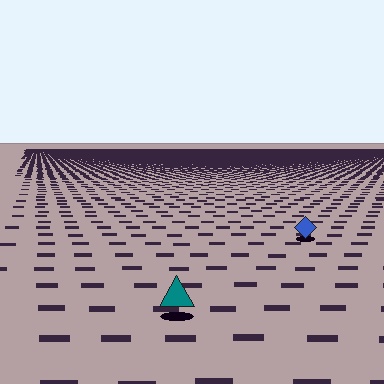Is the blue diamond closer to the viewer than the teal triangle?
No. The teal triangle is closer — you can tell from the texture gradient: the ground texture is coarser near it.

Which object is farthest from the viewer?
The blue diamond is farthest from the viewer. It appears smaller and the ground texture around it is denser.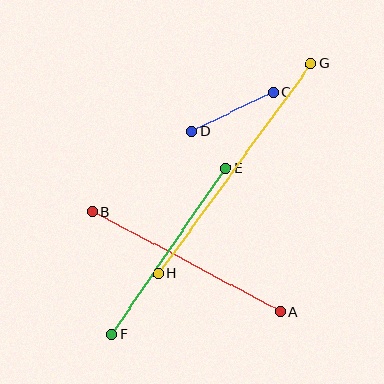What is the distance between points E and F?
The distance is approximately 202 pixels.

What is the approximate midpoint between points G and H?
The midpoint is at approximately (235, 169) pixels.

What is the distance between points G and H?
The distance is approximately 260 pixels.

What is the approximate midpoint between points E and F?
The midpoint is at approximately (169, 251) pixels.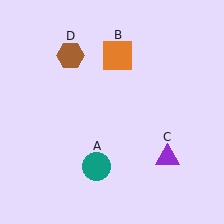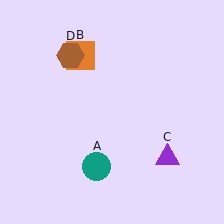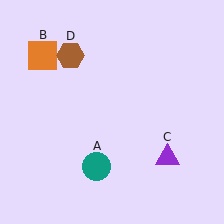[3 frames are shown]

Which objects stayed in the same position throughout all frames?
Teal circle (object A) and purple triangle (object C) and brown hexagon (object D) remained stationary.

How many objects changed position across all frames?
1 object changed position: orange square (object B).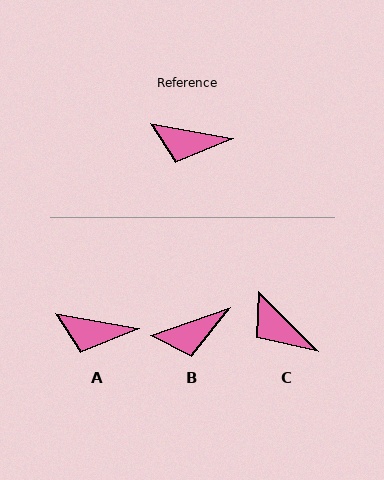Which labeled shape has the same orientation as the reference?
A.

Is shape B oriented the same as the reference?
No, it is off by about 29 degrees.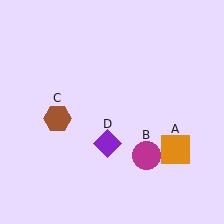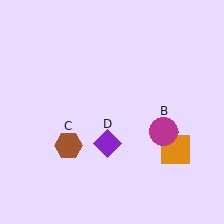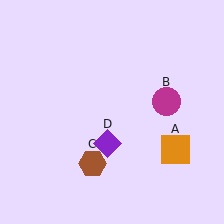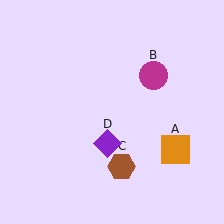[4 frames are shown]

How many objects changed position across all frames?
2 objects changed position: magenta circle (object B), brown hexagon (object C).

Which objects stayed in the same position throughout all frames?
Orange square (object A) and purple diamond (object D) remained stationary.